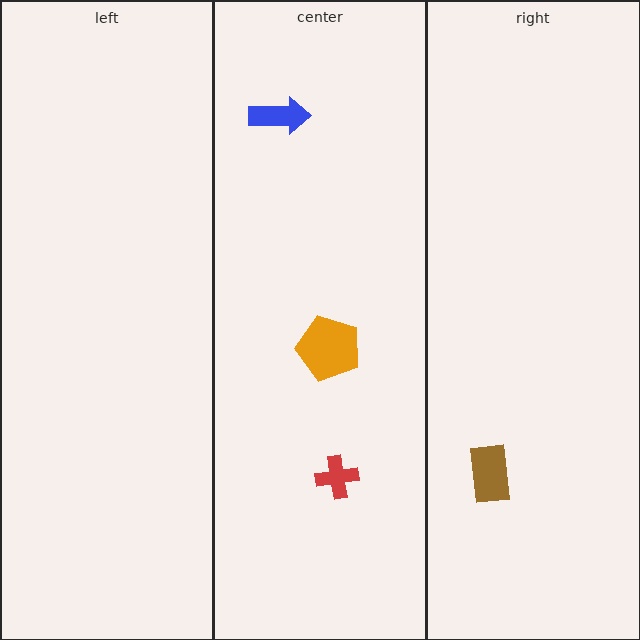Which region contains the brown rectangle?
The right region.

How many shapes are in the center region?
3.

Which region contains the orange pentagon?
The center region.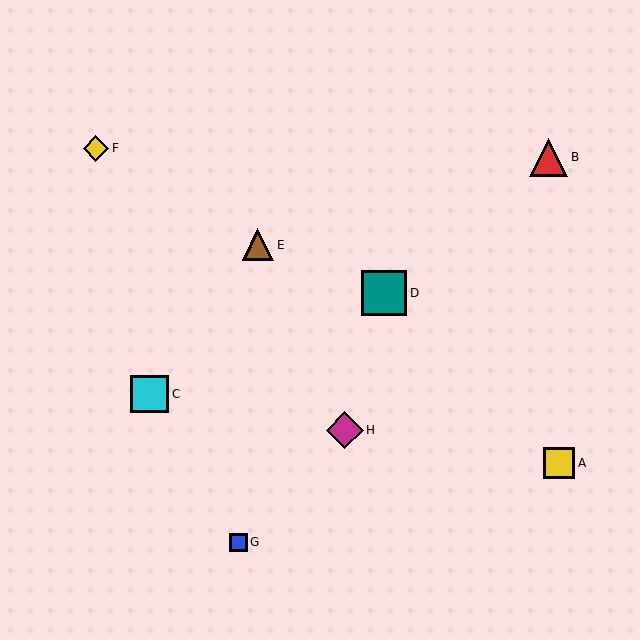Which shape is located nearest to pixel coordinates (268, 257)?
The brown triangle (labeled E) at (258, 245) is nearest to that location.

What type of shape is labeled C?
Shape C is a cyan square.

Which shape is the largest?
The teal square (labeled D) is the largest.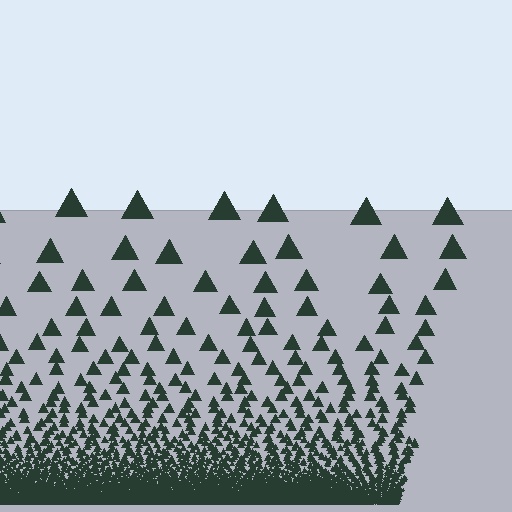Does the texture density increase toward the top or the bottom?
Density increases toward the bottom.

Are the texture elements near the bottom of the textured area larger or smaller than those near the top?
Smaller. The gradient is inverted — elements near the bottom are smaller and denser.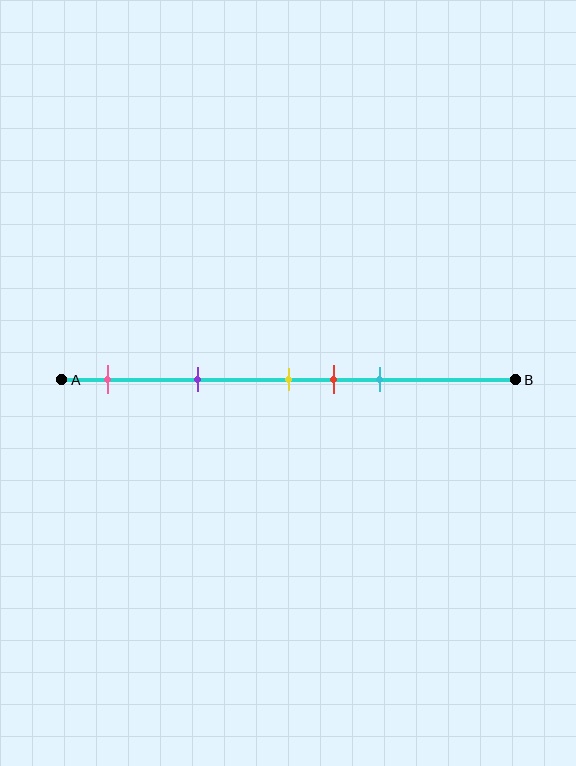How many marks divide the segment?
There are 5 marks dividing the segment.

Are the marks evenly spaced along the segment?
No, the marks are not evenly spaced.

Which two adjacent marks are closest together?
The yellow and red marks are the closest adjacent pair.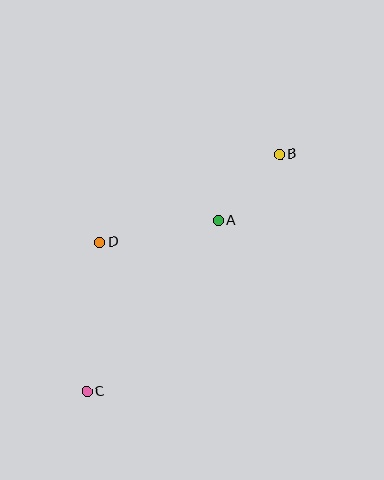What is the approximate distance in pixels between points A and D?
The distance between A and D is approximately 121 pixels.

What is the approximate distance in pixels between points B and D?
The distance between B and D is approximately 200 pixels.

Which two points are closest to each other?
Points A and B are closest to each other.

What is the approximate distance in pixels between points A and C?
The distance between A and C is approximately 216 pixels.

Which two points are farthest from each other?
Points B and C are farthest from each other.